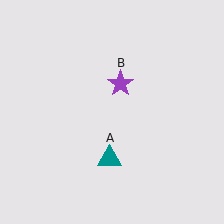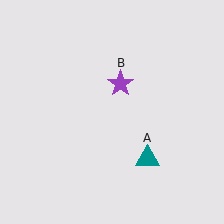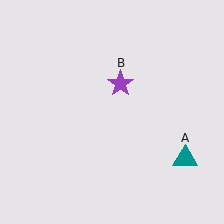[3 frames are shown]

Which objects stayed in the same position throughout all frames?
Purple star (object B) remained stationary.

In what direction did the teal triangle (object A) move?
The teal triangle (object A) moved right.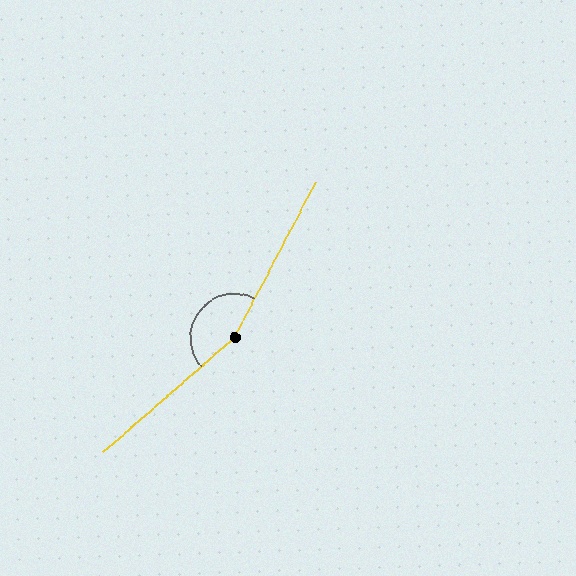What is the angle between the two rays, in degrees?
Approximately 159 degrees.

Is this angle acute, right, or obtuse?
It is obtuse.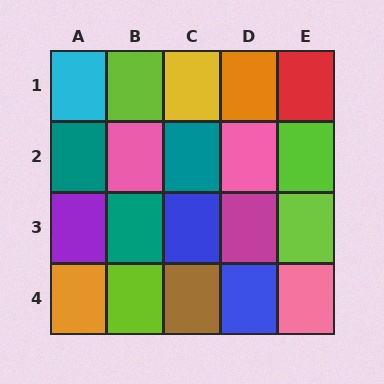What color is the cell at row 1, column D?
Orange.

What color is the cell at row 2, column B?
Pink.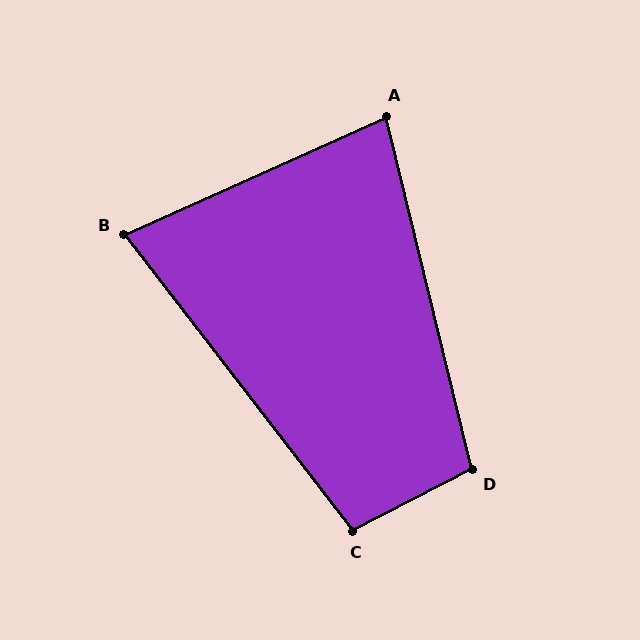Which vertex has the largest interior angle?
D, at approximately 103 degrees.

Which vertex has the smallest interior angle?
B, at approximately 77 degrees.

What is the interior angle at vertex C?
Approximately 100 degrees (obtuse).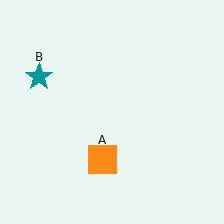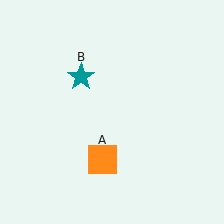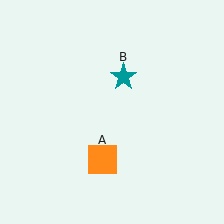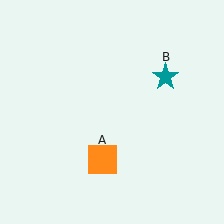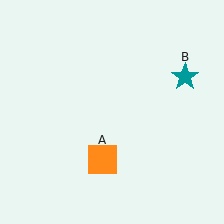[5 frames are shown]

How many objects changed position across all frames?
1 object changed position: teal star (object B).